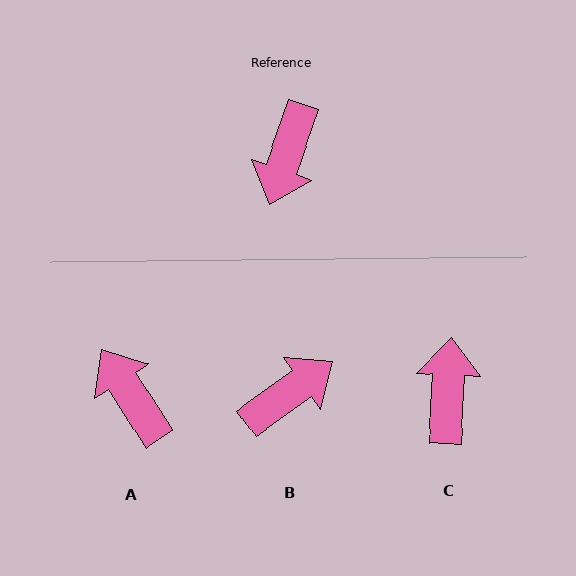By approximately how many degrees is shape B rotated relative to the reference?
Approximately 145 degrees counter-clockwise.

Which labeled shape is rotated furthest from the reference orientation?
C, about 165 degrees away.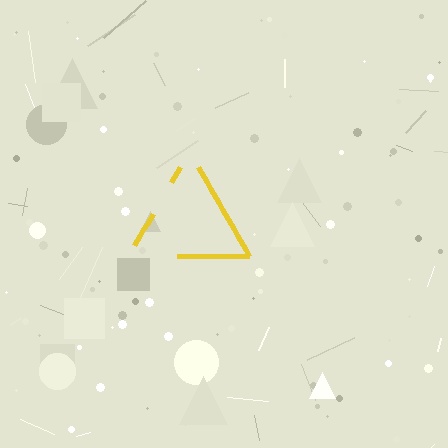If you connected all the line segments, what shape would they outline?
They would outline a triangle.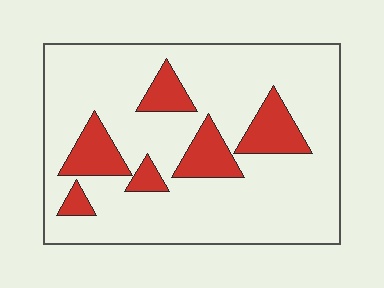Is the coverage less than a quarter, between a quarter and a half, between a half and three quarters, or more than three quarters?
Less than a quarter.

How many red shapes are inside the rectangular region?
6.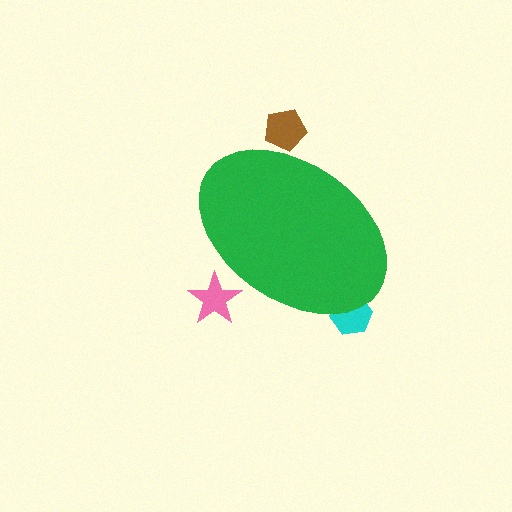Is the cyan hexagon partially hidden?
Yes, the cyan hexagon is partially hidden behind the green ellipse.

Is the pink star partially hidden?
Yes, the pink star is partially hidden behind the green ellipse.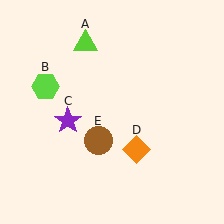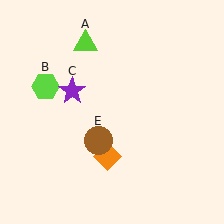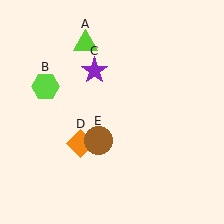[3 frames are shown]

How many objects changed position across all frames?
2 objects changed position: purple star (object C), orange diamond (object D).